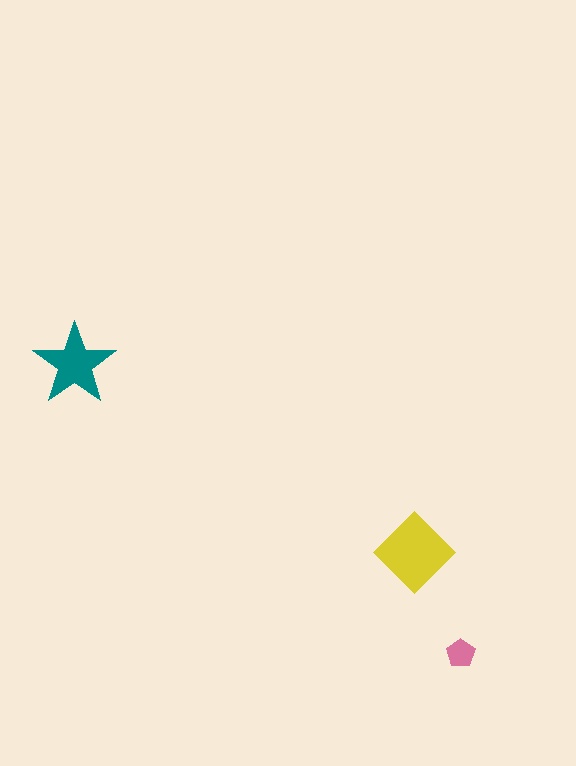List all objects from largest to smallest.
The yellow diamond, the teal star, the pink pentagon.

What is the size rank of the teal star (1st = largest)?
2nd.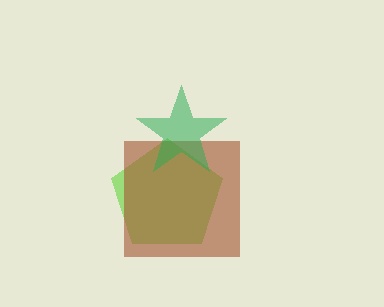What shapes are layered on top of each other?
The layered shapes are: a lime pentagon, a brown square, a green star.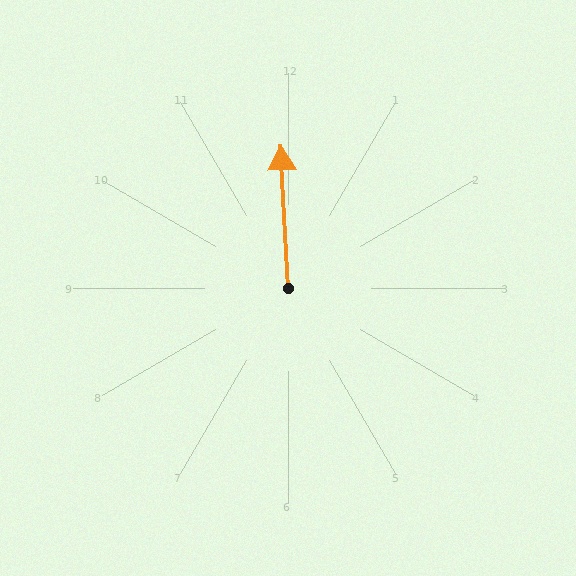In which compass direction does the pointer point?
North.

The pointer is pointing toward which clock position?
Roughly 12 o'clock.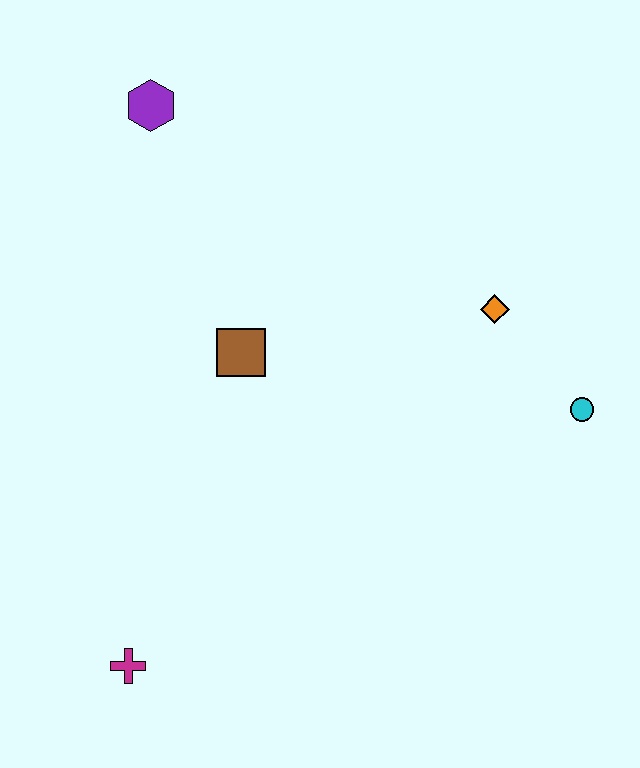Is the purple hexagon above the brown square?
Yes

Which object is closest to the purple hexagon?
The brown square is closest to the purple hexagon.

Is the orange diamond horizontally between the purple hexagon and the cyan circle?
Yes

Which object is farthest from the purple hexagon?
The magenta cross is farthest from the purple hexagon.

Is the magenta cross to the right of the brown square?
No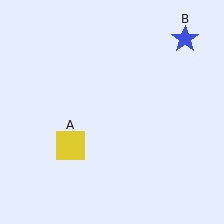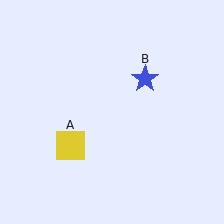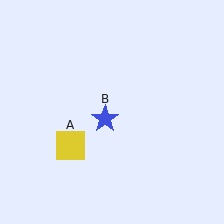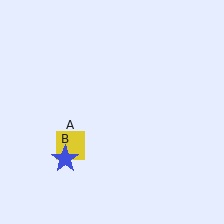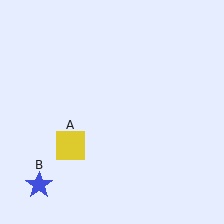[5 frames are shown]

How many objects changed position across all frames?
1 object changed position: blue star (object B).